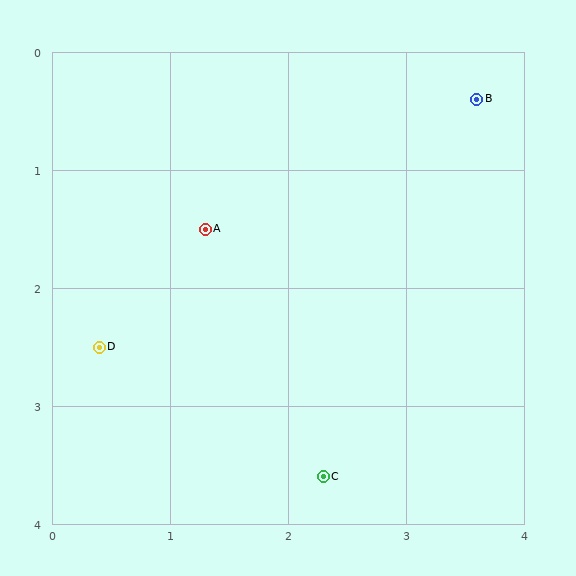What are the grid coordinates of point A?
Point A is at approximately (1.3, 1.5).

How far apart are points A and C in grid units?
Points A and C are about 2.3 grid units apart.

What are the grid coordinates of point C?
Point C is at approximately (2.3, 3.6).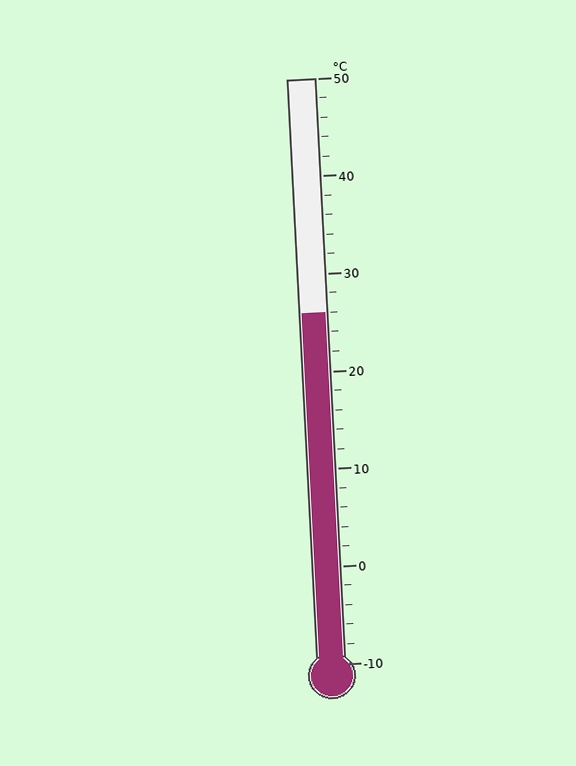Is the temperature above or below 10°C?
The temperature is above 10°C.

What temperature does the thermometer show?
The thermometer shows approximately 26°C.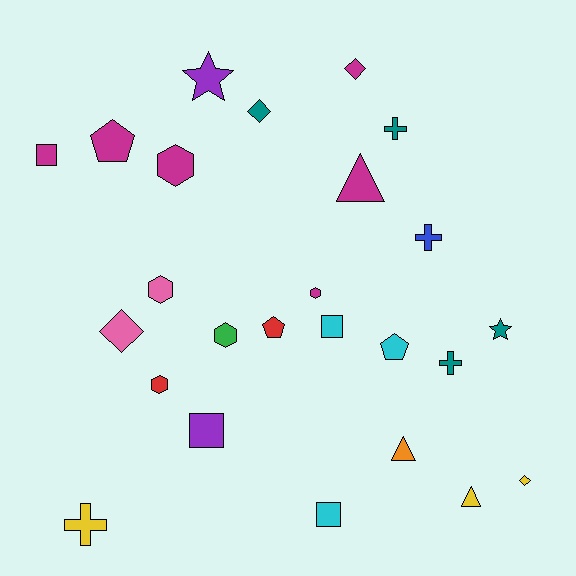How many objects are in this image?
There are 25 objects.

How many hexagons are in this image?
There are 5 hexagons.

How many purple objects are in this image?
There are 2 purple objects.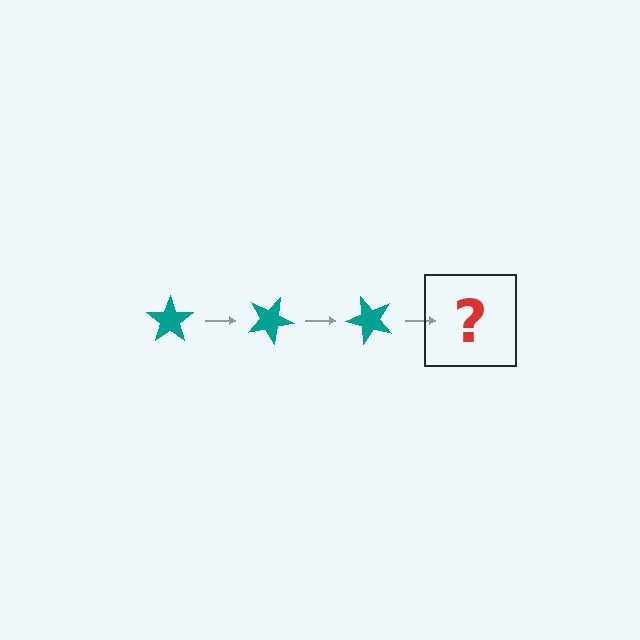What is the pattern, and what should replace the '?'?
The pattern is that the star rotates 25 degrees each step. The '?' should be a teal star rotated 75 degrees.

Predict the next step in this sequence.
The next step is a teal star rotated 75 degrees.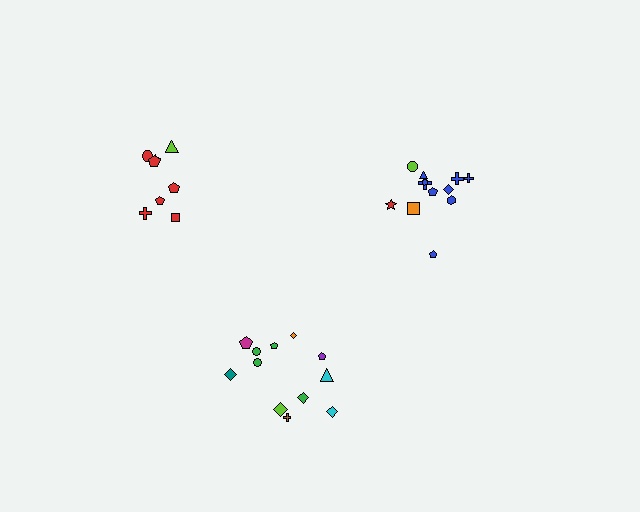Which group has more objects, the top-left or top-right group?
The top-right group.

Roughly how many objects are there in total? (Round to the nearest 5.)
Roughly 30 objects in total.